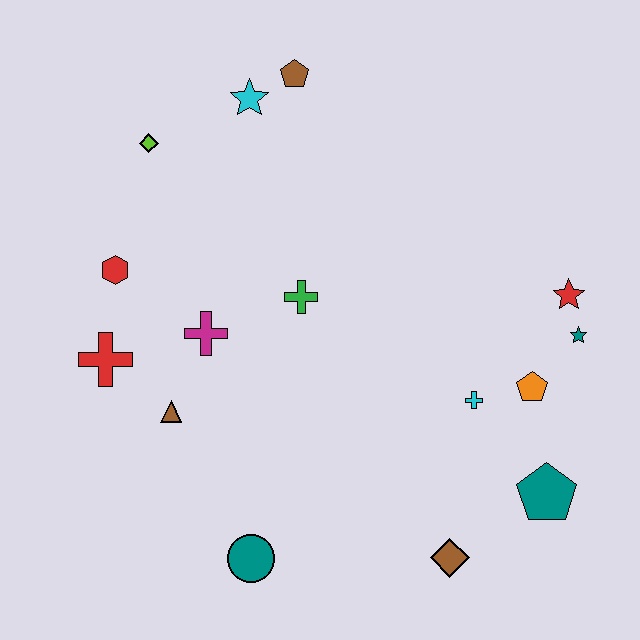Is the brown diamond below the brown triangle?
Yes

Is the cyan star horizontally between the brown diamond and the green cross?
No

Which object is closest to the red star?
The teal star is closest to the red star.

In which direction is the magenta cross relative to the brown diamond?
The magenta cross is to the left of the brown diamond.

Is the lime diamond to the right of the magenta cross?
No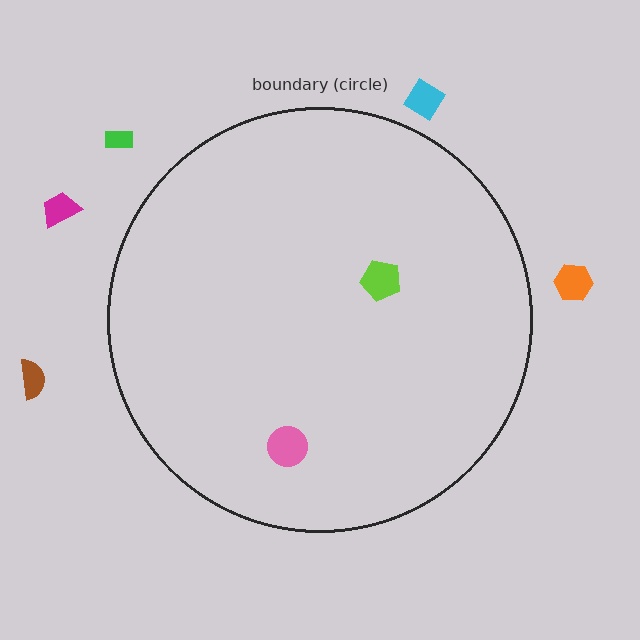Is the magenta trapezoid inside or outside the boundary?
Outside.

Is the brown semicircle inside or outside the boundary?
Outside.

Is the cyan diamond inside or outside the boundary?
Outside.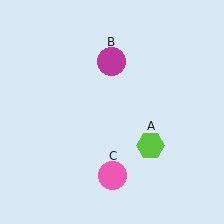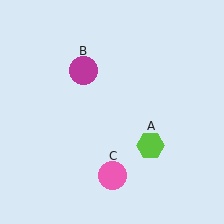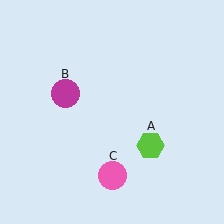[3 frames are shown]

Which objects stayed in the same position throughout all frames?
Lime hexagon (object A) and pink circle (object C) remained stationary.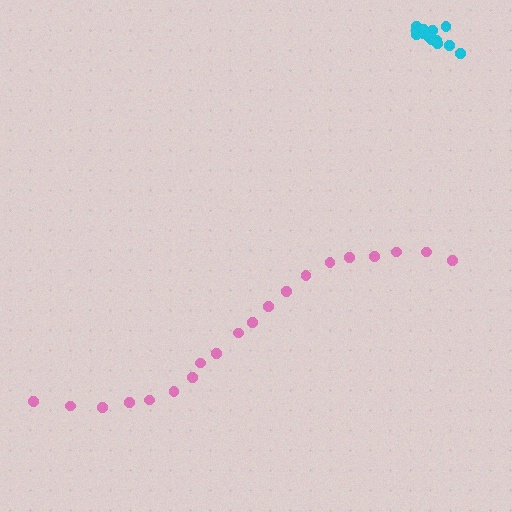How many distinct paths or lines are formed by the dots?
There are 2 distinct paths.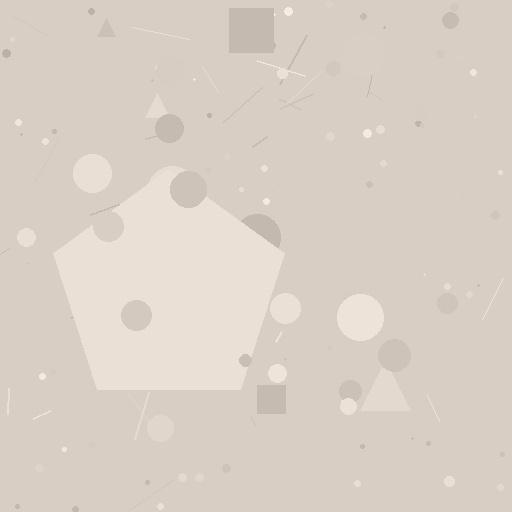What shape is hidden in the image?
A pentagon is hidden in the image.